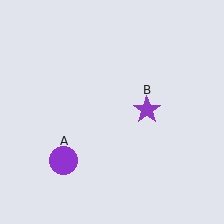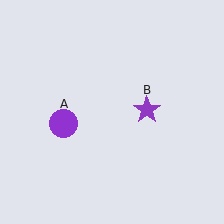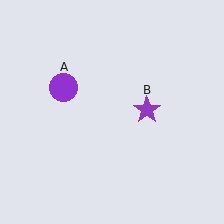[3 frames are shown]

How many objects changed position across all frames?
1 object changed position: purple circle (object A).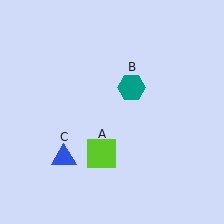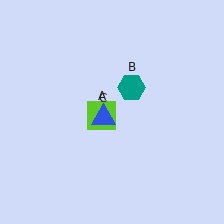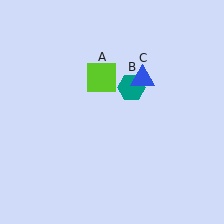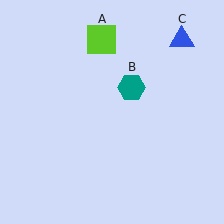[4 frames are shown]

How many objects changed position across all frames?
2 objects changed position: lime square (object A), blue triangle (object C).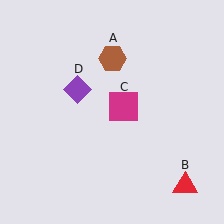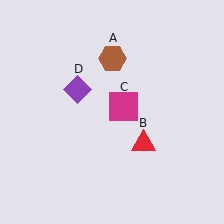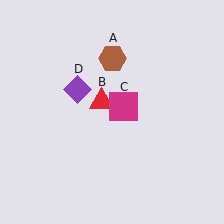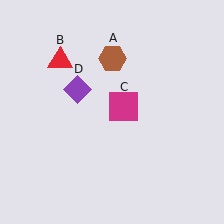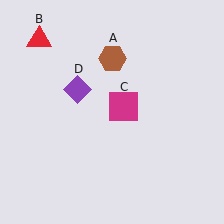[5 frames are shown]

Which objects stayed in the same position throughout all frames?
Brown hexagon (object A) and magenta square (object C) and purple diamond (object D) remained stationary.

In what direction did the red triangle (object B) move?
The red triangle (object B) moved up and to the left.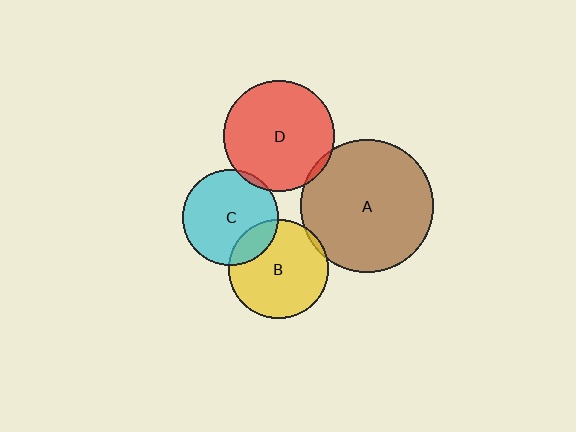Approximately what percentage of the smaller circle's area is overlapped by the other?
Approximately 5%.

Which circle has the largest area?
Circle A (brown).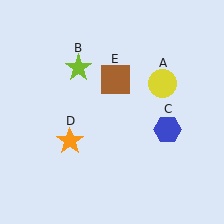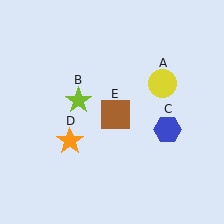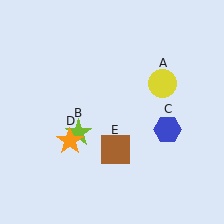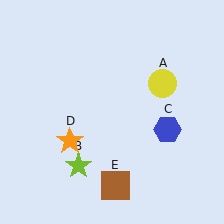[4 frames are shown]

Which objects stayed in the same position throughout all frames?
Yellow circle (object A) and blue hexagon (object C) and orange star (object D) remained stationary.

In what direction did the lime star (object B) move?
The lime star (object B) moved down.